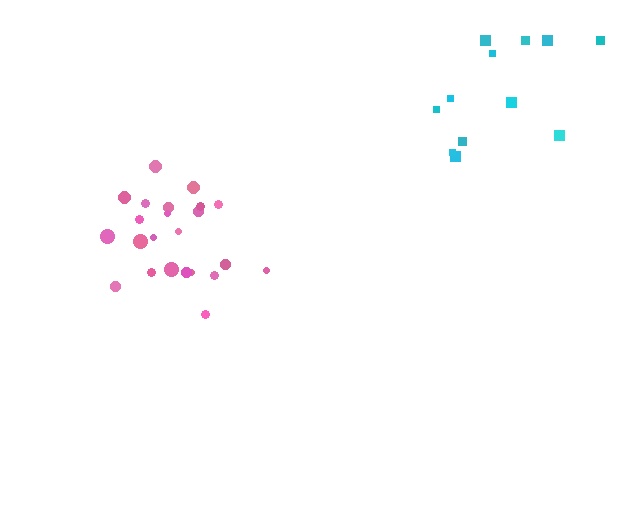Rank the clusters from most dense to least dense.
pink, cyan.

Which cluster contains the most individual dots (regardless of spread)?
Pink (23).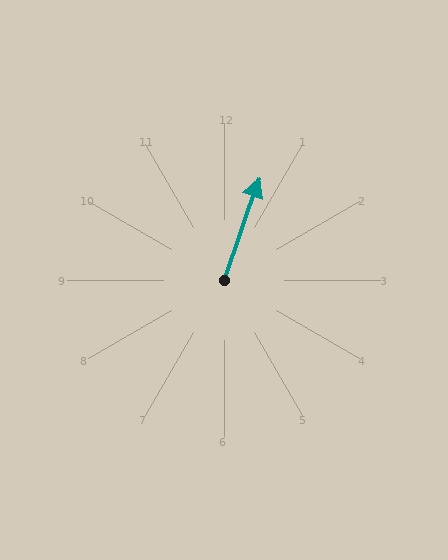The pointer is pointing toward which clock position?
Roughly 1 o'clock.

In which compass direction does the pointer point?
North.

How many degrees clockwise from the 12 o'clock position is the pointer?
Approximately 19 degrees.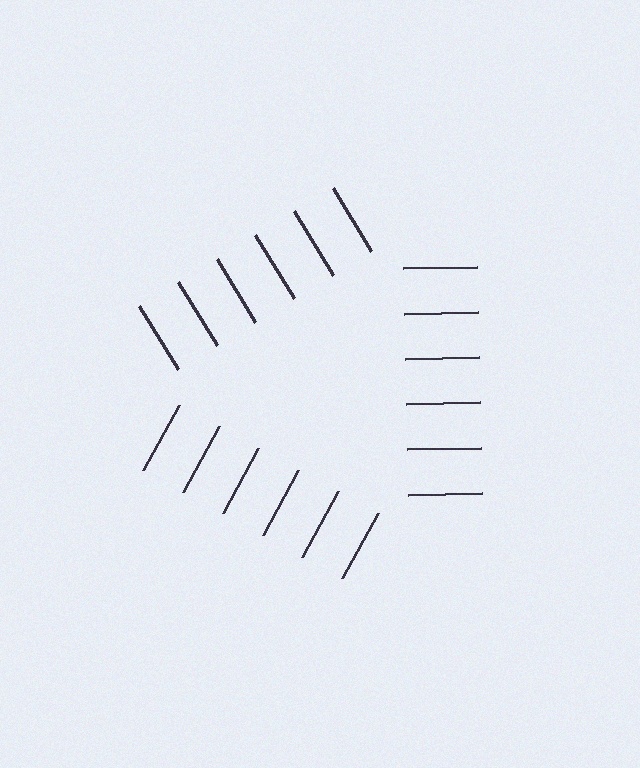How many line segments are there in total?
18 — 6 along each of the 3 edges.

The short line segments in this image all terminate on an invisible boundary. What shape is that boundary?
An illusory triangle — the line segments terminate on its edges but no continuous stroke is drawn.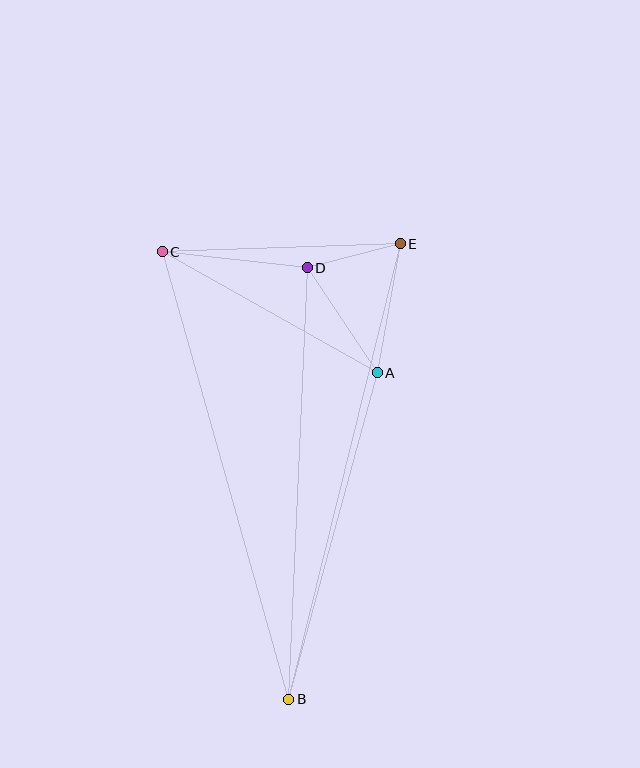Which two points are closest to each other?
Points D and E are closest to each other.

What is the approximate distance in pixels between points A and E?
The distance between A and E is approximately 131 pixels.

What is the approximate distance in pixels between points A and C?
The distance between A and C is approximately 247 pixels.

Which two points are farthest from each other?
Points B and E are farthest from each other.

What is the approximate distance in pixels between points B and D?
The distance between B and D is approximately 432 pixels.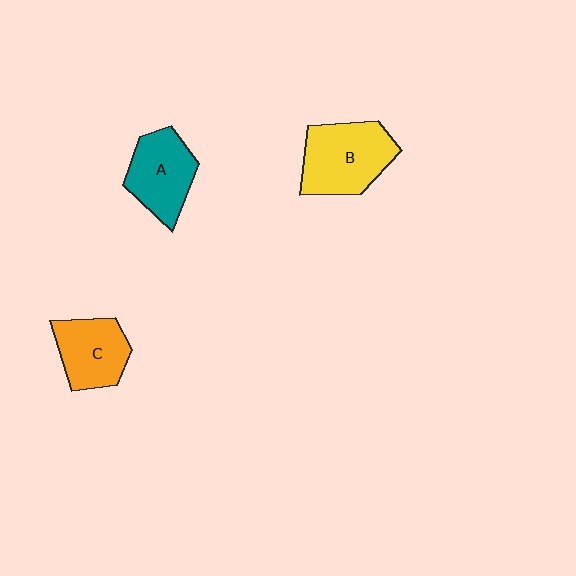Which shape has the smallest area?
Shape C (orange).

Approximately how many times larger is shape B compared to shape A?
Approximately 1.2 times.